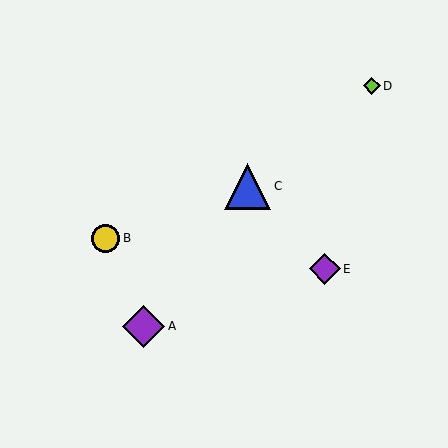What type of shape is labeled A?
Shape A is a purple diamond.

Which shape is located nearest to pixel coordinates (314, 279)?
The purple diamond (labeled E) at (325, 269) is nearest to that location.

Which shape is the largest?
The blue triangle (labeled C) is the largest.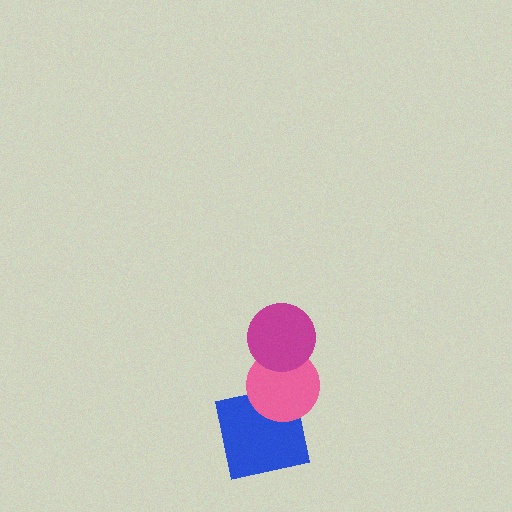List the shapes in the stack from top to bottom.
From top to bottom: the magenta circle, the pink circle, the blue square.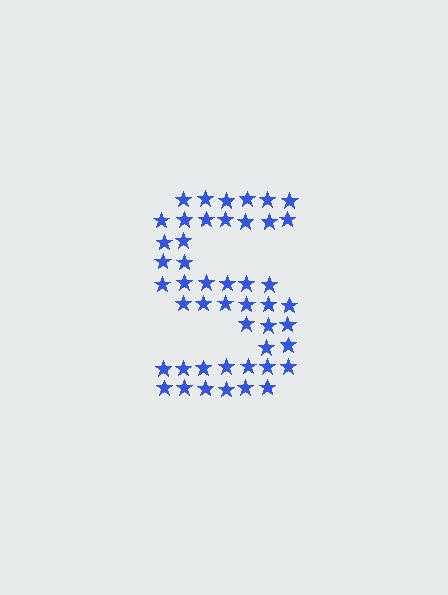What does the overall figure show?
The overall figure shows the letter S.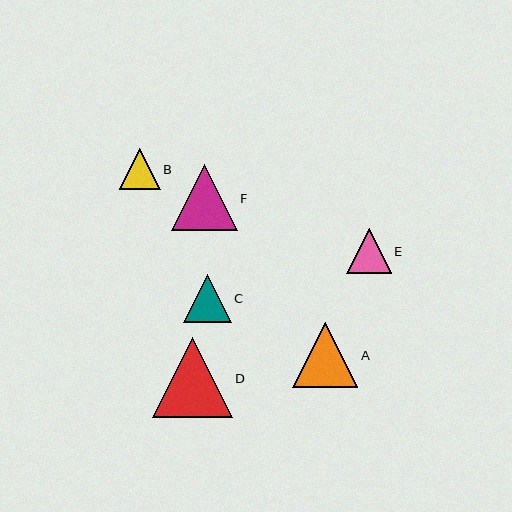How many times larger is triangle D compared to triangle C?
Triangle D is approximately 1.7 times the size of triangle C.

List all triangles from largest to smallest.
From largest to smallest: D, F, A, C, E, B.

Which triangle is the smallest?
Triangle B is the smallest with a size of approximately 41 pixels.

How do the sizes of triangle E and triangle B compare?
Triangle E and triangle B are approximately the same size.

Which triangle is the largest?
Triangle D is the largest with a size of approximately 80 pixels.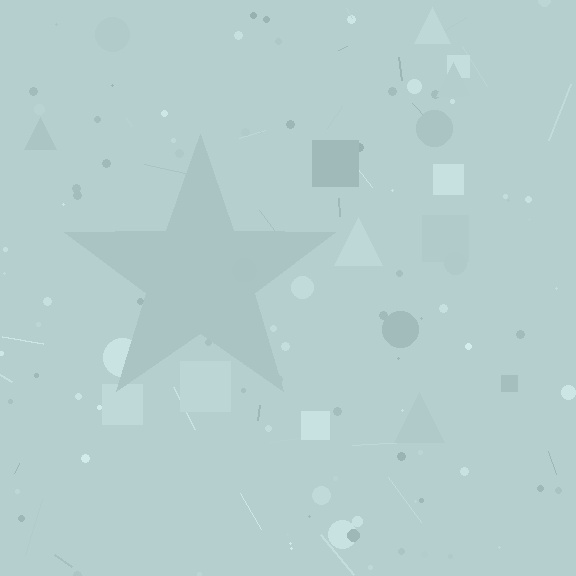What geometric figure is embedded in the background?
A star is embedded in the background.